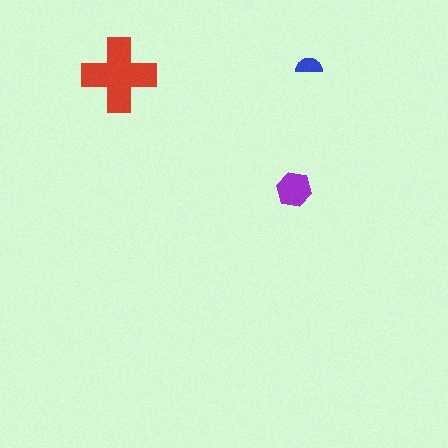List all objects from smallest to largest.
The blue semicircle, the purple hexagon, the red cross.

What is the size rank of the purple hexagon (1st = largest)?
2nd.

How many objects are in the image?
There are 3 objects in the image.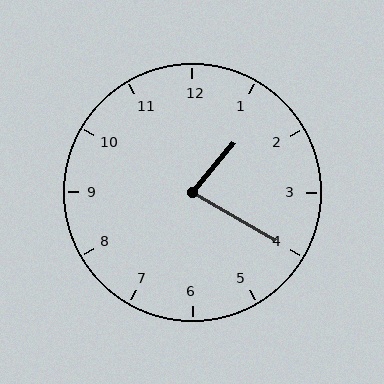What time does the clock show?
1:20.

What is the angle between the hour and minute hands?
Approximately 80 degrees.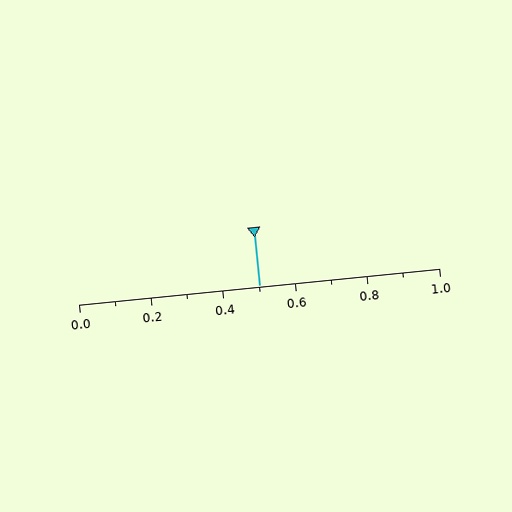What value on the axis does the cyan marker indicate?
The marker indicates approximately 0.5.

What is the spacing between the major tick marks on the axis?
The major ticks are spaced 0.2 apart.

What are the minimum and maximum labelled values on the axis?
The axis runs from 0.0 to 1.0.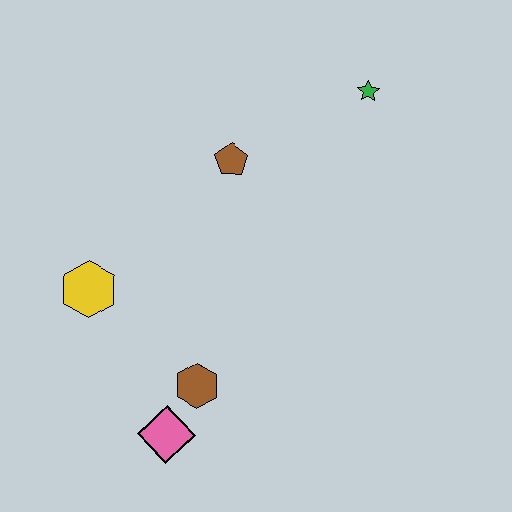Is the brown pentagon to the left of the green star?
Yes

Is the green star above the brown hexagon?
Yes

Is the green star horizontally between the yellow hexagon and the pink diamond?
No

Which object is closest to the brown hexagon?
The pink diamond is closest to the brown hexagon.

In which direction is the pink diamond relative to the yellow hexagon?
The pink diamond is below the yellow hexagon.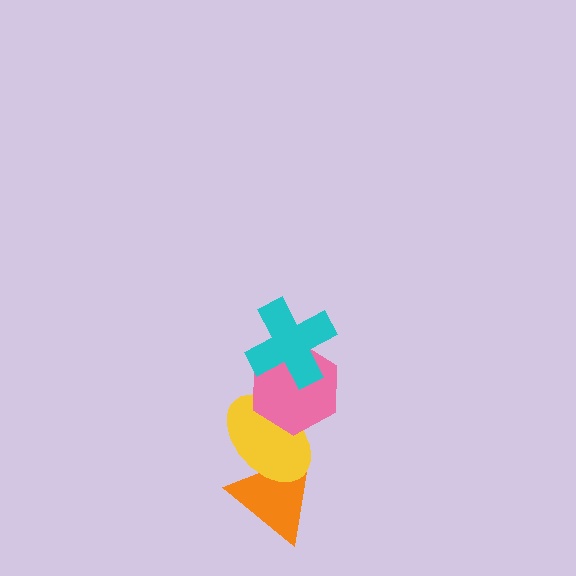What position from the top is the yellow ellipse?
The yellow ellipse is 3rd from the top.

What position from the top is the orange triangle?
The orange triangle is 4th from the top.